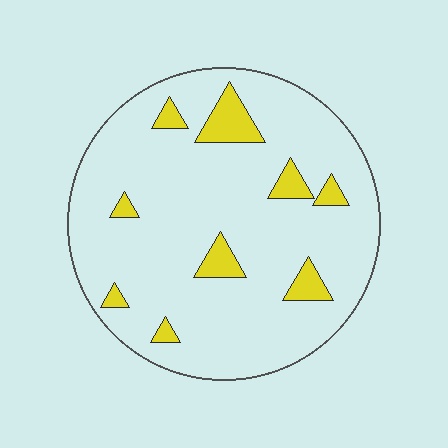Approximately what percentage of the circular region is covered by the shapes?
Approximately 10%.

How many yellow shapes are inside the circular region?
9.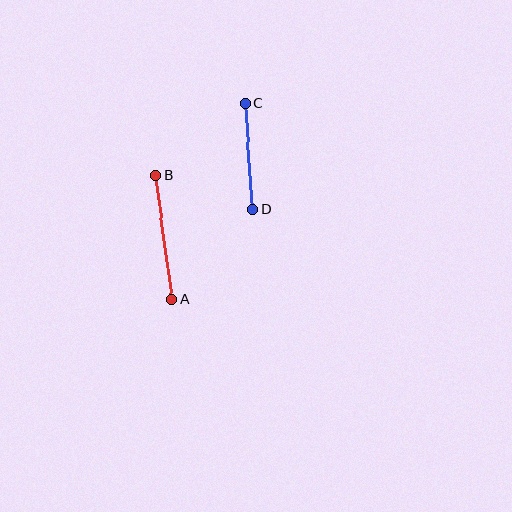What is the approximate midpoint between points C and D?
The midpoint is at approximately (249, 156) pixels.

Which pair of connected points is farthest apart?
Points A and B are farthest apart.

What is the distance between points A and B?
The distance is approximately 125 pixels.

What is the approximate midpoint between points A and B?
The midpoint is at approximately (164, 237) pixels.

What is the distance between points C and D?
The distance is approximately 106 pixels.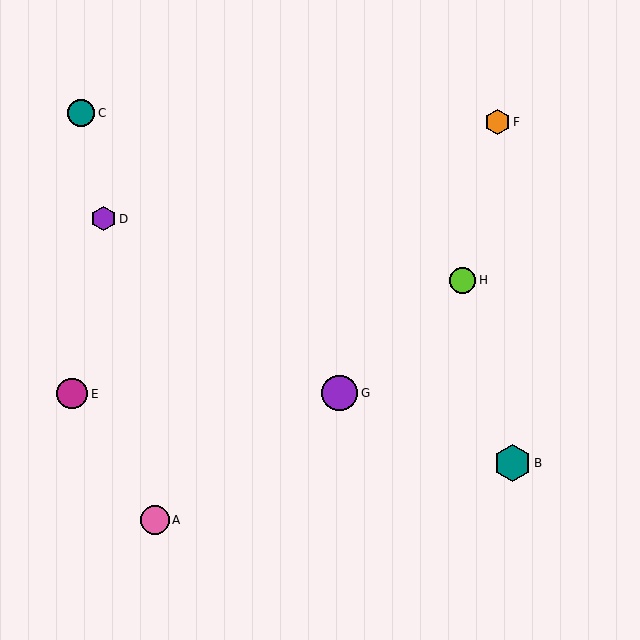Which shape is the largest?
The teal hexagon (labeled B) is the largest.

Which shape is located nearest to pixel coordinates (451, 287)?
The lime circle (labeled H) at (463, 280) is nearest to that location.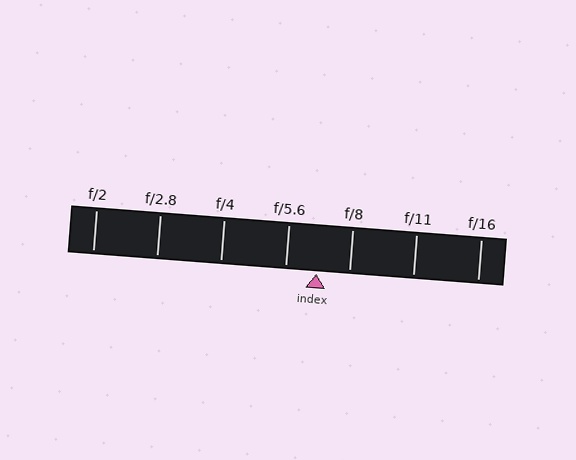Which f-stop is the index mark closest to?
The index mark is closest to f/5.6.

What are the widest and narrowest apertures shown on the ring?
The widest aperture shown is f/2 and the narrowest is f/16.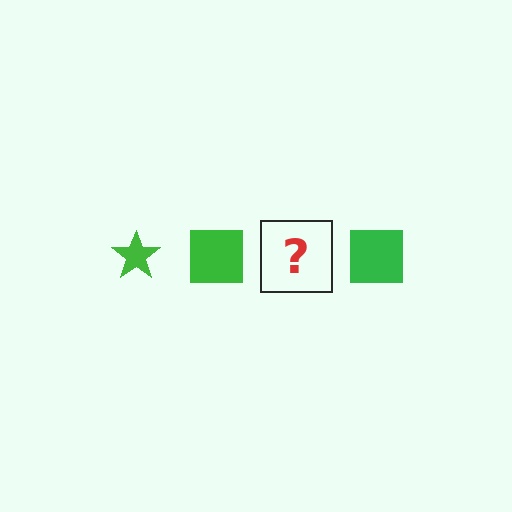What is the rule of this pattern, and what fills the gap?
The rule is that the pattern cycles through star, square shapes in green. The gap should be filled with a green star.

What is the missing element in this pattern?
The missing element is a green star.